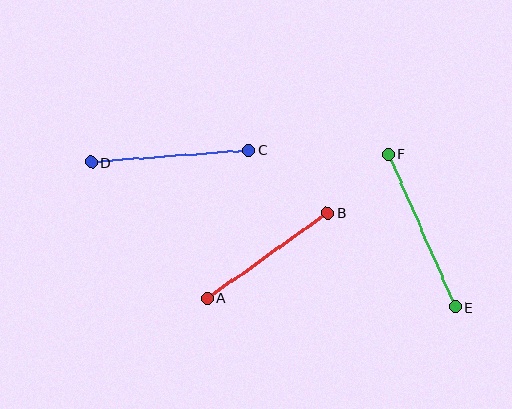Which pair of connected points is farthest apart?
Points E and F are farthest apart.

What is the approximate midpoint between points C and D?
The midpoint is at approximately (170, 156) pixels.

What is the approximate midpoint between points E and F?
The midpoint is at approximately (422, 230) pixels.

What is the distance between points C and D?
The distance is approximately 158 pixels.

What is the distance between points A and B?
The distance is approximately 148 pixels.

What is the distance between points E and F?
The distance is approximately 167 pixels.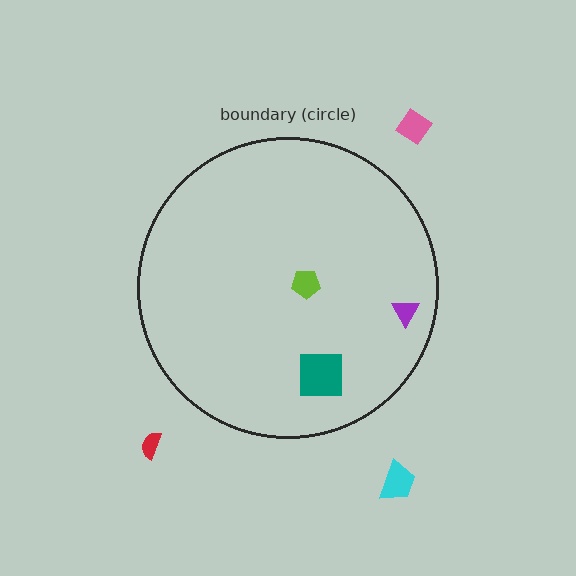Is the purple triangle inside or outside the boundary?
Inside.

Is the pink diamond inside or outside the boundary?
Outside.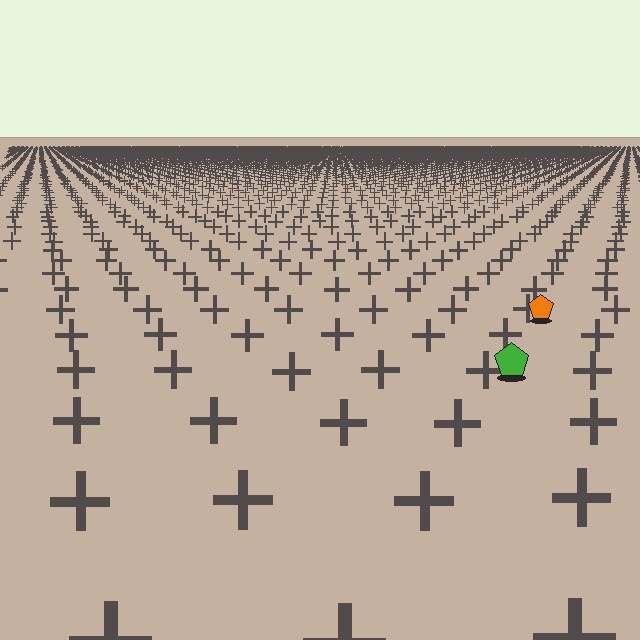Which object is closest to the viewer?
The green pentagon is closest. The texture marks near it are larger and more spread out.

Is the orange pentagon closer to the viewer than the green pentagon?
No. The green pentagon is closer — you can tell from the texture gradient: the ground texture is coarser near it.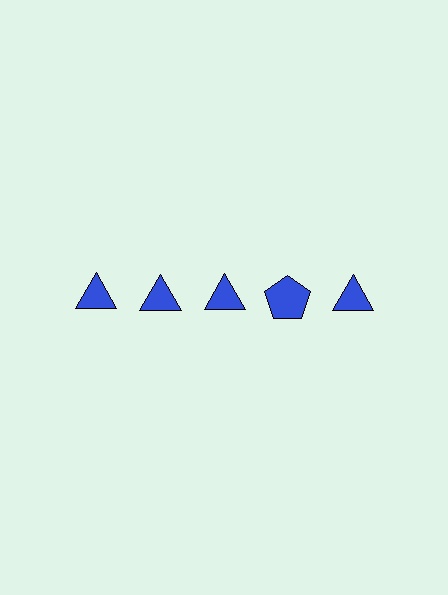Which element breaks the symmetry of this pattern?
The blue pentagon in the top row, second from right column breaks the symmetry. All other shapes are blue triangles.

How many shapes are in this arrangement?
There are 5 shapes arranged in a grid pattern.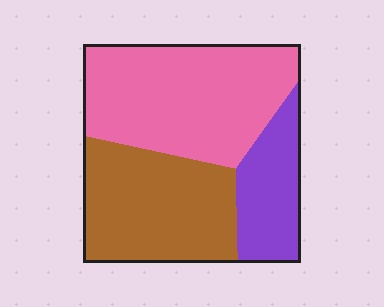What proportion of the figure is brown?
Brown covers around 35% of the figure.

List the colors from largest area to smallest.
From largest to smallest: pink, brown, purple.